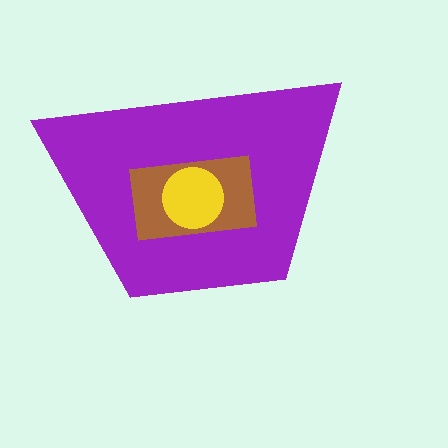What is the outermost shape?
The purple trapezoid.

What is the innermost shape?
The yellow circle.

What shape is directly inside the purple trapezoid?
The brown rectangle.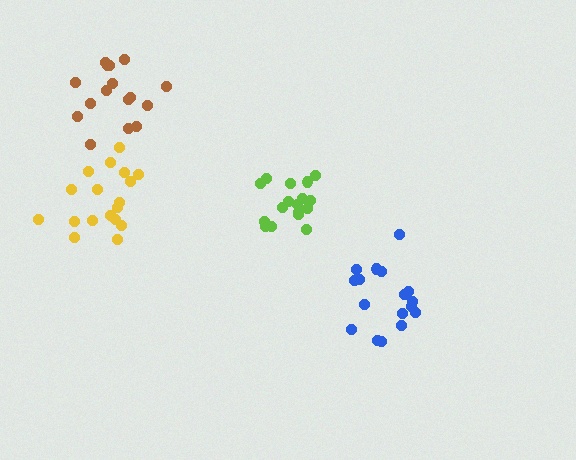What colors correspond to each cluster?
The clusters are colored: lime, brown, yellow, blue.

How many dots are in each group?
Group 1: 17 dots, Group 2: 16 dots, Group 3: 18 dots, Group 4: 17 dots (68 total).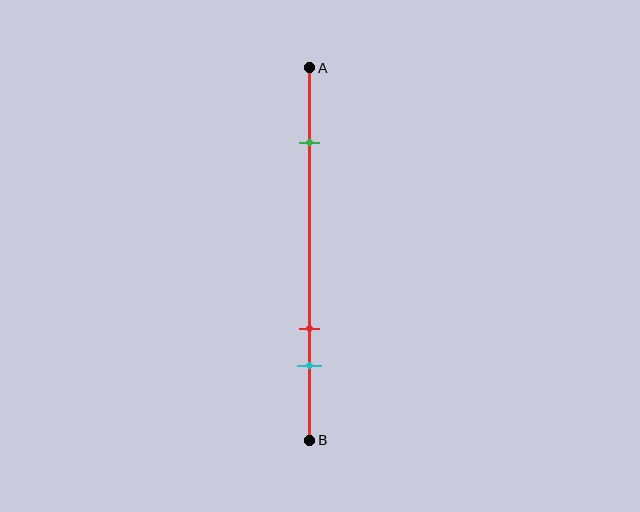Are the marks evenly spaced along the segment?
No, the marks are not evenly spaced.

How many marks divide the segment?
There are 3 marks dividing the segment.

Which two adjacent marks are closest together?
The red and cyan marks are the closest adjacent pair.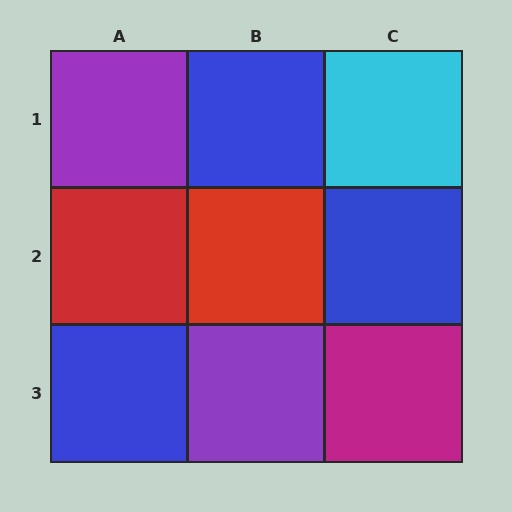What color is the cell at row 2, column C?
Blue.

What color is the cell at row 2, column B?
Red.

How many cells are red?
2 cells are red.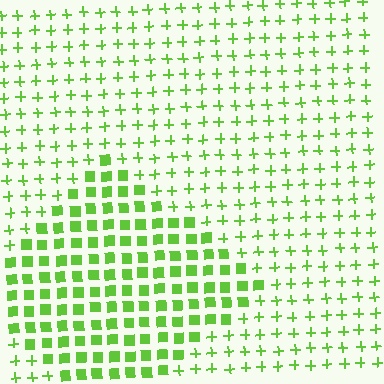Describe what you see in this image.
The image is filled with small lime elements arranged in a uniform grid. A diamond-shaped region contains squares, while the surrounding area contains plus signs. The boundary is defined purely by the change in element shape.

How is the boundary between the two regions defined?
The boundary is defined by a change in element shape: squares inside vs. plus signs outside. All elements share the same color and spacing.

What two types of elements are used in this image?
The image uses squares inside the diamond region and plus signs outside it.